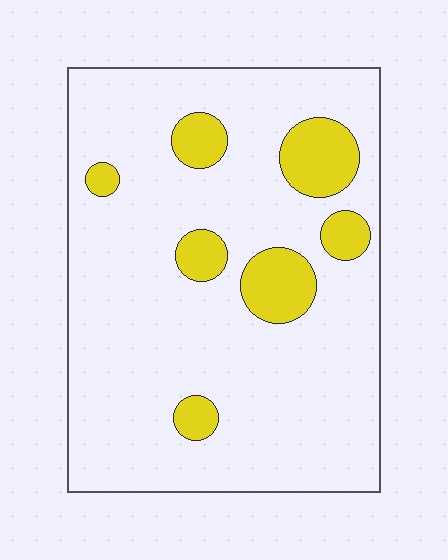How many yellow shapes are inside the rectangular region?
7.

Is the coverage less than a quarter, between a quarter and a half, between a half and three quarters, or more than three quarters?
Less than a quarter.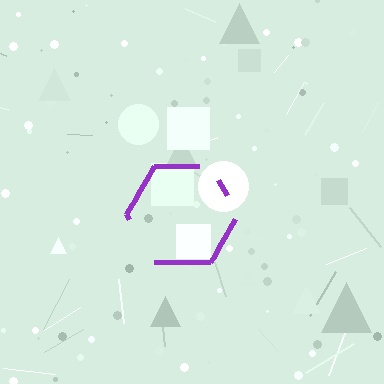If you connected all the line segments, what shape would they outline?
They would outline a hexagon.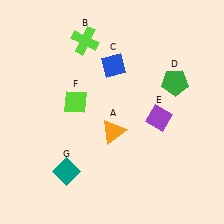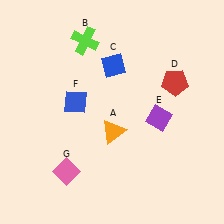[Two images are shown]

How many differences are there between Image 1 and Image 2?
There are 3 differences between the two images.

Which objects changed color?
D changed from green to red. F changed from lime to blue. G changed from teal to pink.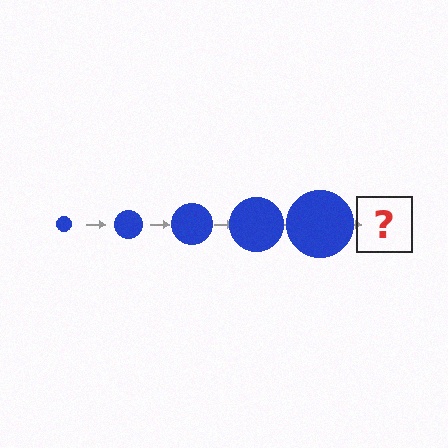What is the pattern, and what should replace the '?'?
The pattern is that the circle gets progressively larger each step. The '?' should be a blue circle, larger than the previous one.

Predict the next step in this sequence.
The next step is a blue circle, larger than the previous one.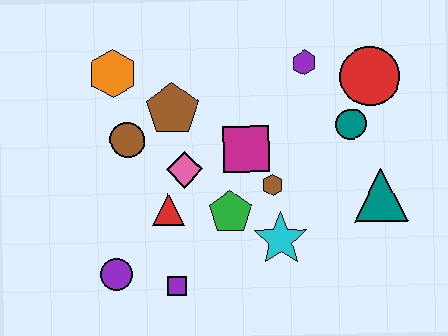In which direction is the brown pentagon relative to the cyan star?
The brown pentagon is above the cyan star.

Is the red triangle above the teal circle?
No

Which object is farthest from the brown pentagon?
The teal triangle is farthest from the brown pentagon.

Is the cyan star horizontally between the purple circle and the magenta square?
No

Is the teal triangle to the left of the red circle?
No